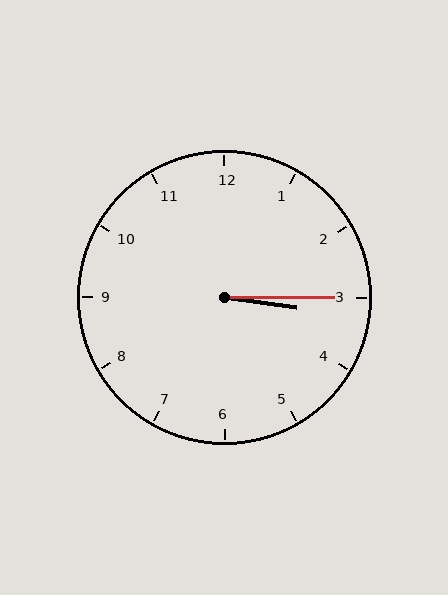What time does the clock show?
3:15.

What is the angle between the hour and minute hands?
Approximately 8 degrees.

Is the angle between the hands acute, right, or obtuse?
It is acute.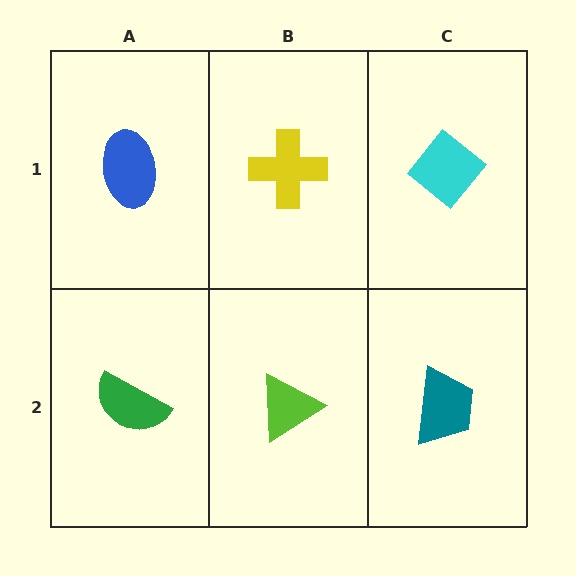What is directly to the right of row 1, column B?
A cyan diamond.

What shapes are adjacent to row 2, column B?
A yellow cross (row 1, column B), a green semicircle (row 2, column A), a teal trapezoid (row 2, column C).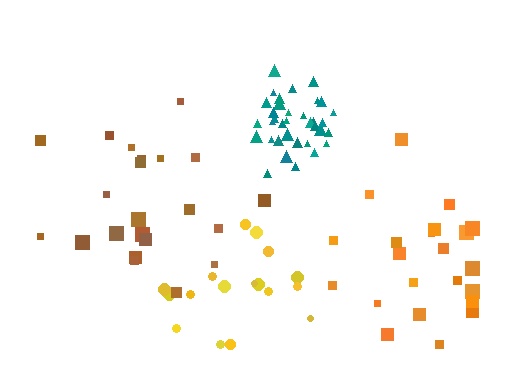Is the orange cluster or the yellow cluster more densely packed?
Orange.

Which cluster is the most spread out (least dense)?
Yellow.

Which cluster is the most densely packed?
Teal.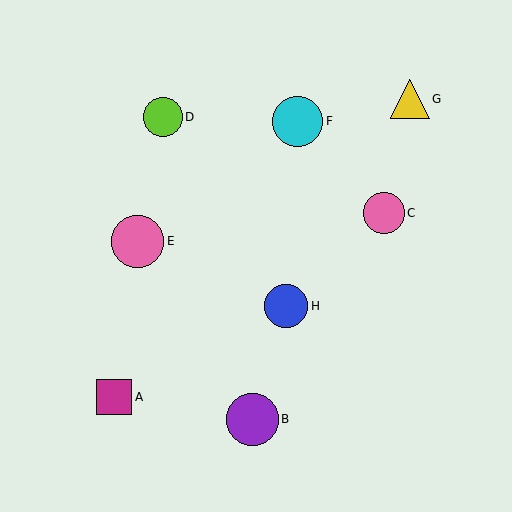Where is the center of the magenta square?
The center of the magenta square is at (114, 397).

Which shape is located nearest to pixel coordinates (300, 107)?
The cyan circle (labeled F) at (298, 121) is nearest to that location.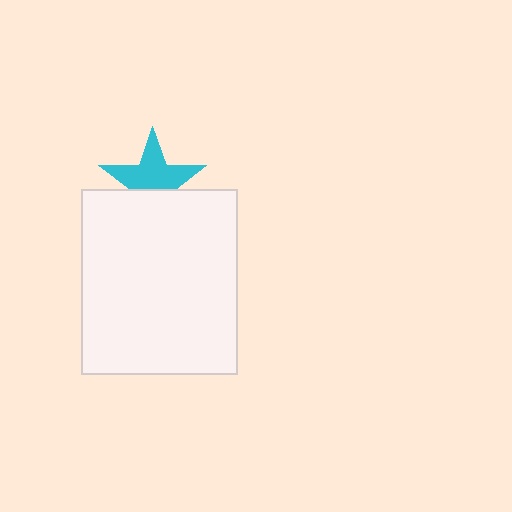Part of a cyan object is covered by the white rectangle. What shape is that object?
It is a star.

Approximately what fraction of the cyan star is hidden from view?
Roughly 38% of the cyan star is hidden behind the white rectangle.